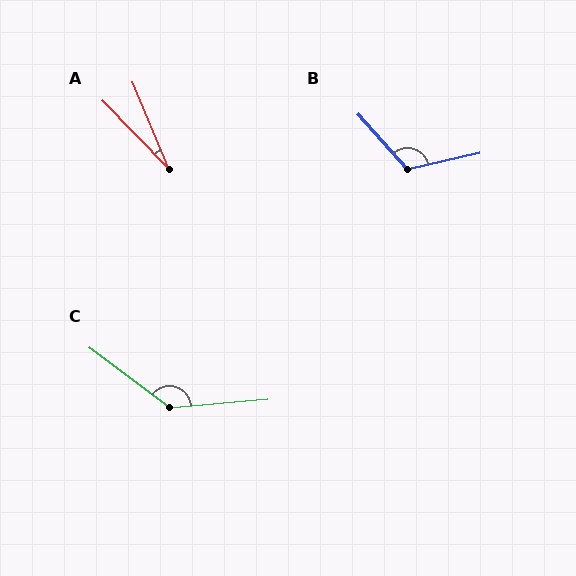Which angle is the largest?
C, at approximately 138 degrees.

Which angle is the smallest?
A, at approximately 22 degrees.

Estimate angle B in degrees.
Approximately 119 degrees.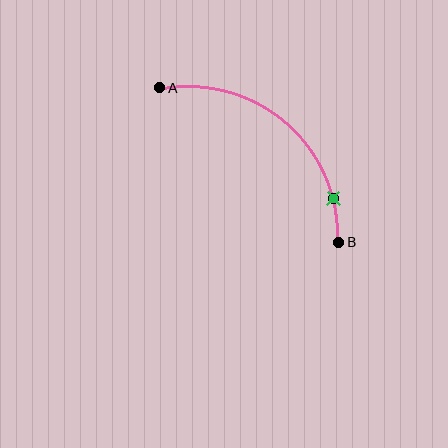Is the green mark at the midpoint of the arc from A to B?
No. The green mark lies on the arc but is closer to endpoint B. The arc midpoint would be at the point on the curve equidistant along the arc from both A and B.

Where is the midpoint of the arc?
The arc midpoint is the point on the curve farthest from the straight line joining A and B. It sits above and to the right of that line.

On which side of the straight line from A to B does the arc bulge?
The arc bulges above and to the right of the straight line connecting A and B.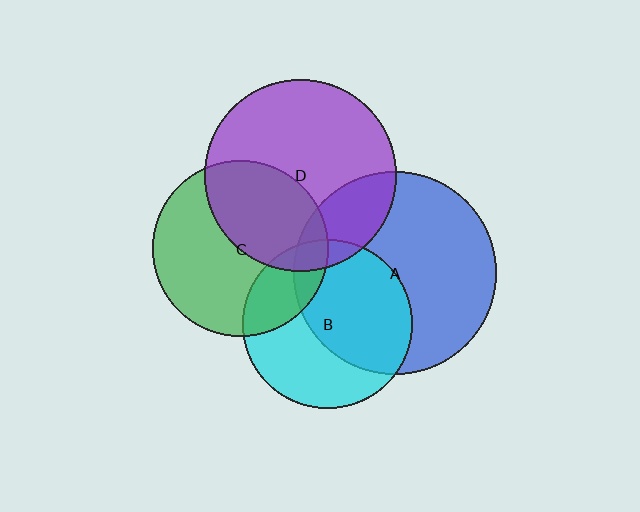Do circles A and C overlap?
Yes.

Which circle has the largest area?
Circle A (blue).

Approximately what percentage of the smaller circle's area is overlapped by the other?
Approximately 10%.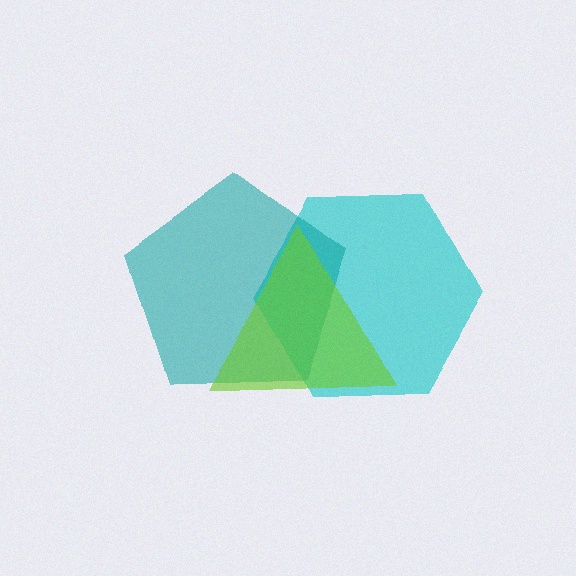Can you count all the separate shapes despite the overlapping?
Yes, there are 3 separate shapes.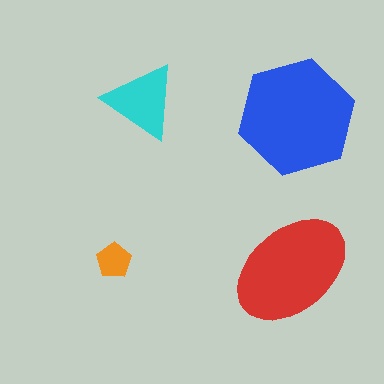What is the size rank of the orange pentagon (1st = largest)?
4th.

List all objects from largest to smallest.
The blue hexagon, the red ellipse, the cyan triangle, the orange pentagon.